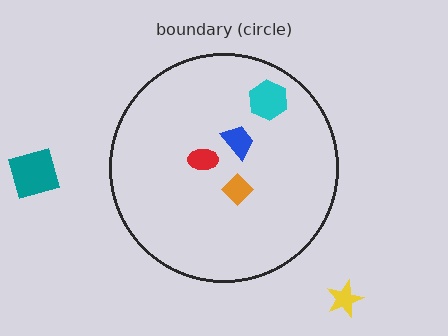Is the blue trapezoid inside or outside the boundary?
Inside.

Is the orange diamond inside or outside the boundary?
Inside.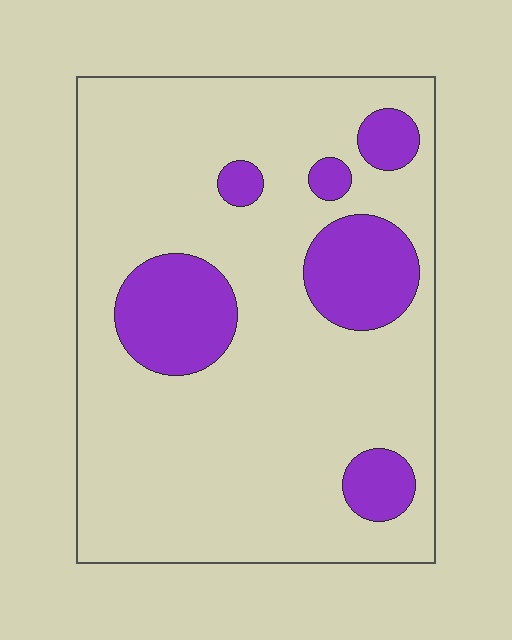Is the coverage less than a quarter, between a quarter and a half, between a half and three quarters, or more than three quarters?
Less than a quarter.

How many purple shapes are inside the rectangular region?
6.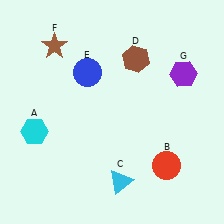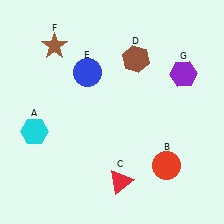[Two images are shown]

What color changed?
The triangle (C) changed from cyan in Image 1 to red in Image 2.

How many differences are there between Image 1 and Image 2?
There is 1 difference between the two images.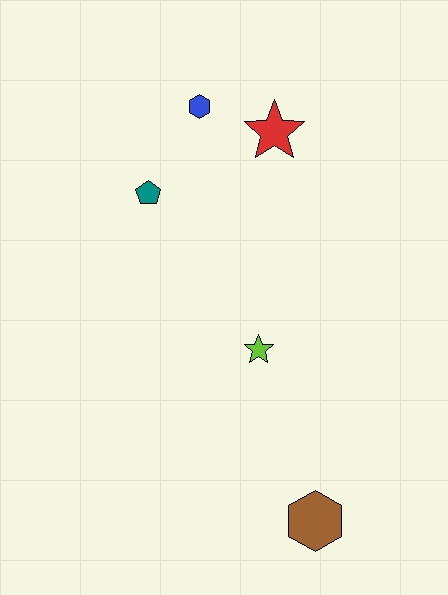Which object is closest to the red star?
The blue hexagon is closest to the red star.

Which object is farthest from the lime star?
The blue hexagon is farthest from the lime star.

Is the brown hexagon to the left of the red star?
No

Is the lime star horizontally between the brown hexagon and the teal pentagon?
Yes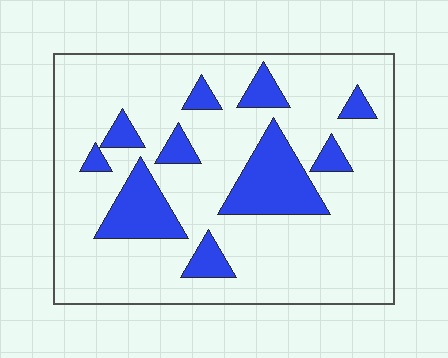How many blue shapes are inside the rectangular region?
10.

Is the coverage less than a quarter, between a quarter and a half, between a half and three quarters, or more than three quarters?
Less than a quarter.